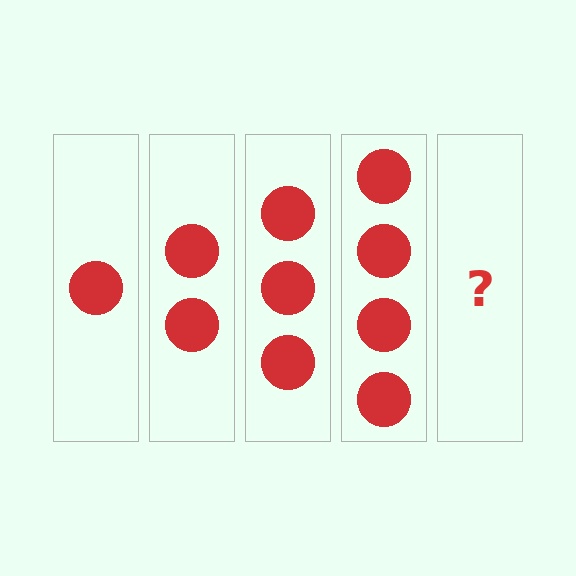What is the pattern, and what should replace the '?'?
The pattern is that each step adds one more circle. The '?' should be 5 circles.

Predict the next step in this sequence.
The next step is 5 circles.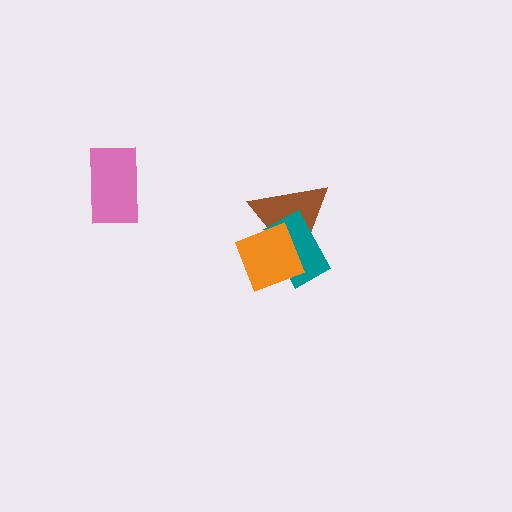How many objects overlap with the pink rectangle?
0 objects overlap with the pink rectangle.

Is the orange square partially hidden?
No, no other shape covers it.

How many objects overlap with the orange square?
2 objects overlap with the orange square.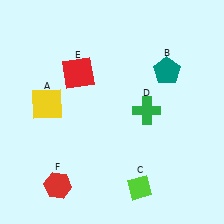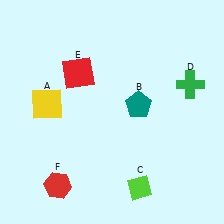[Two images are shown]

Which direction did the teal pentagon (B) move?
The teal pentagon (B) moved down.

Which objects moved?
The objects that moved are: the teal pentagon (B), the green cross (D).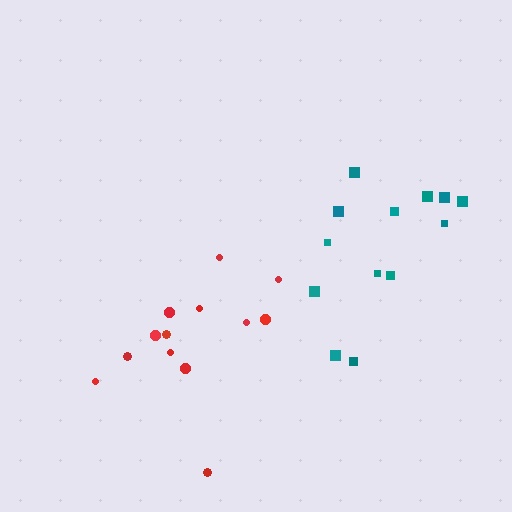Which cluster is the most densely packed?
Teal.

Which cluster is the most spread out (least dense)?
Red.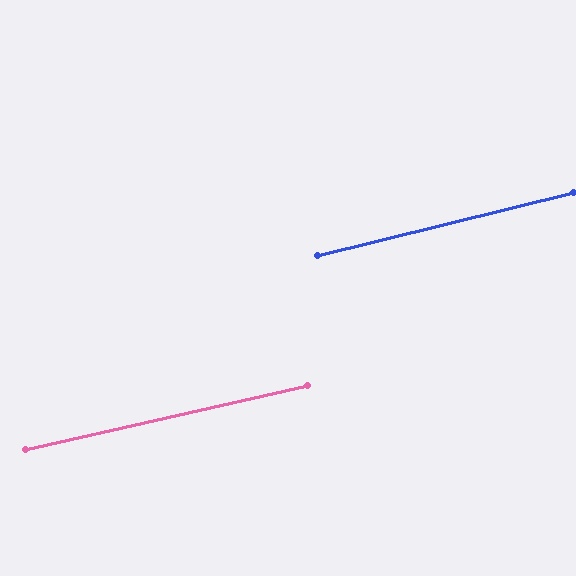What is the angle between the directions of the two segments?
Approximately 1 degree.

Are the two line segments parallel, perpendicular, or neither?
Parallel — their directions differ by only 1.0°.